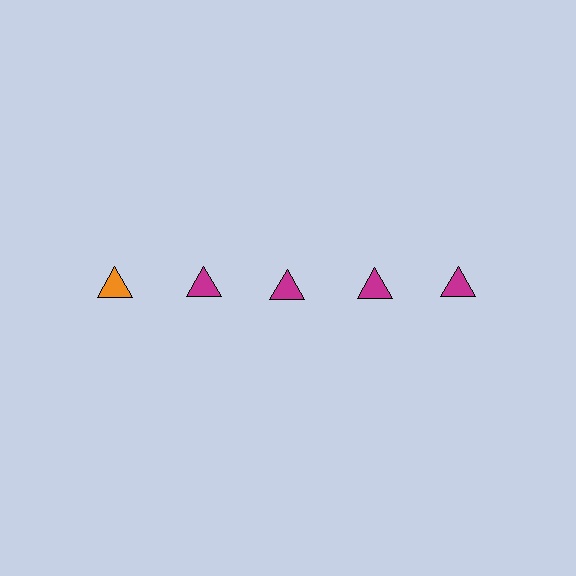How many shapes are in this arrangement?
There are 5 shapes arranged in a grid pattern.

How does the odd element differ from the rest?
It has a different color: orange instead of magenta.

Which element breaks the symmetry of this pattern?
The orange triangle in the top row, leftmost column breaks the symmetry. All other shapes are magenta triangles.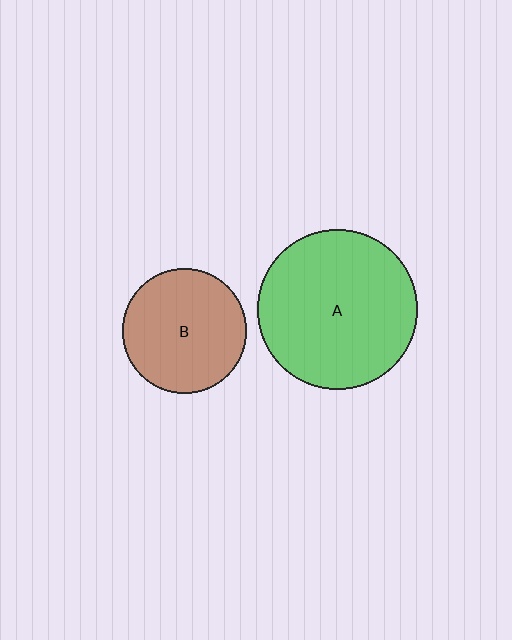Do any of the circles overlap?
No, none of the circles overlap.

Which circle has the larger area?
Circle A (green).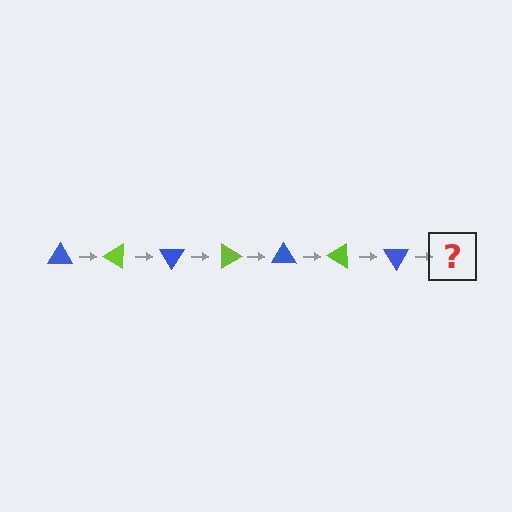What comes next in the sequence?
The next element should be a lime triangle, rotated 210 degrees from the start.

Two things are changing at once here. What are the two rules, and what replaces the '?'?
The two rules are that it rotates 30 degrees each step and the color cycles through blue and lime. The '?' should be a lime triangle, rotated 210 degrees from the start.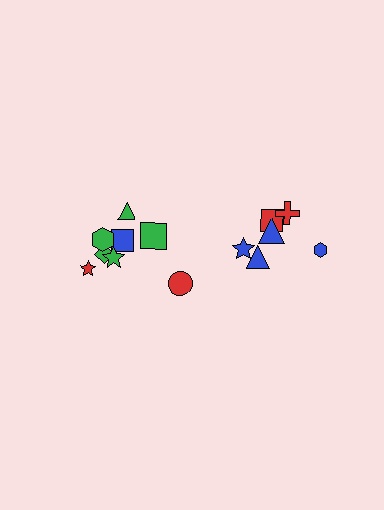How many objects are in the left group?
There are 8 objects.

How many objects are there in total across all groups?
There are 14 objects.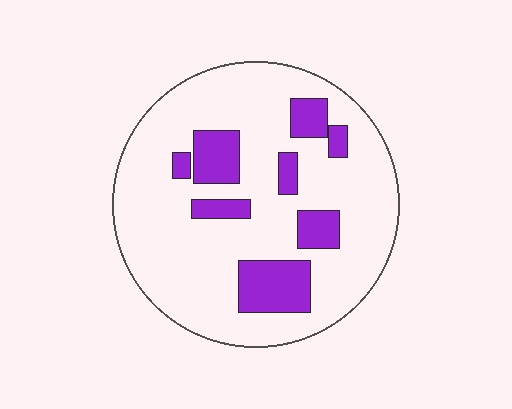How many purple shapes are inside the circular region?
8.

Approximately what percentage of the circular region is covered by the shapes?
Approximately 20%.